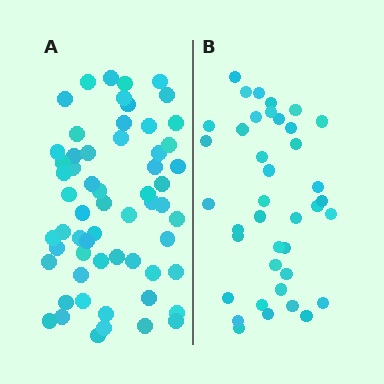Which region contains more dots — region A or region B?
Region A (the left region) has more dots.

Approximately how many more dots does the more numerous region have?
Region A has approximately 20 more dots than region B.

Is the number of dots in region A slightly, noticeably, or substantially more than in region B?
Region A has substantially more. The ratio is roughly 1.5 to 1.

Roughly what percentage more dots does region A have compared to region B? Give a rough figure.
About 55% more.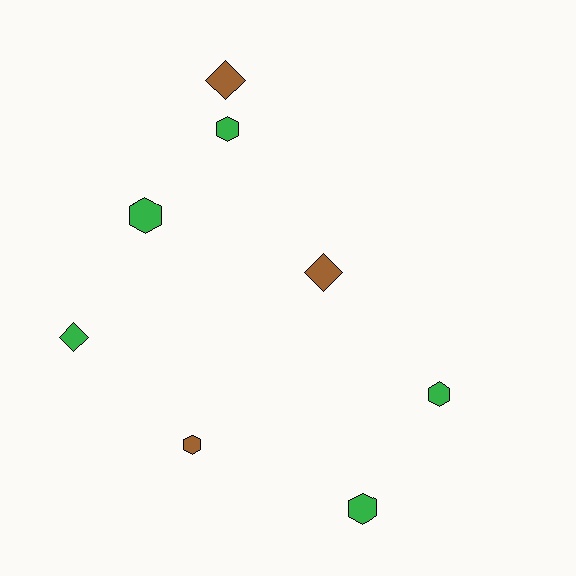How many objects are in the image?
There are 8 objects.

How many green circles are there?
There are no green circles.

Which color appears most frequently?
Green, with 5 objects.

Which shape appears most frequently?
Hexagon, with 5 objects.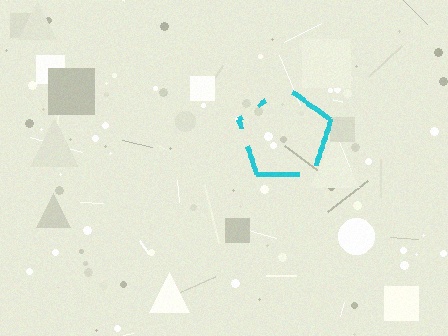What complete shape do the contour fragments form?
The contour fragments form a pentagon.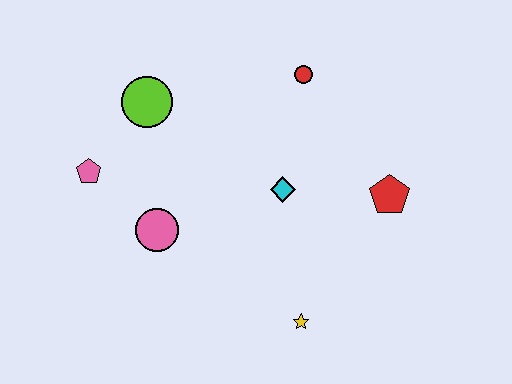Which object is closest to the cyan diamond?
The red pentagon is closest to the cyan diamond.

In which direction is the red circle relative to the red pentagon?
The red circle is above the red pentagon.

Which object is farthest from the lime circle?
The yellow star is farthest from the lime circle.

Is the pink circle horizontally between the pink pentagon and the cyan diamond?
Yes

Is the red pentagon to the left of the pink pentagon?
No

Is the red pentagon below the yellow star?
No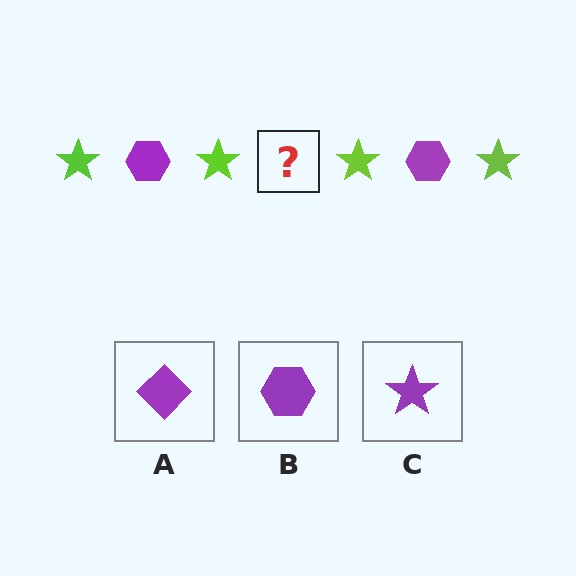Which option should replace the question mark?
Option B.